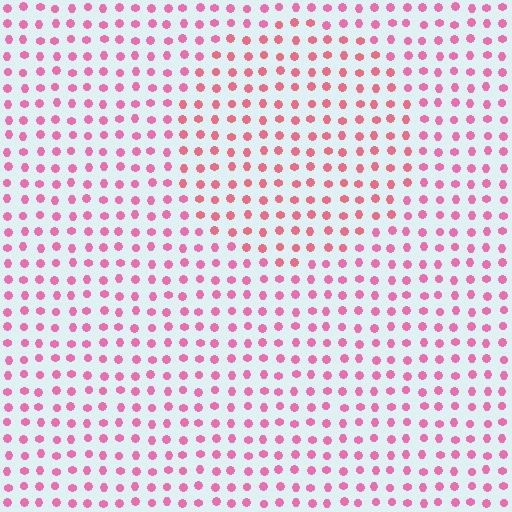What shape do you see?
I see a circle.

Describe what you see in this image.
The image is filled with small pink elements in a uniform arrangement. A circle-shaped region is visible where the elements are tinted to a slightly different hue, forming a subtle color boundary.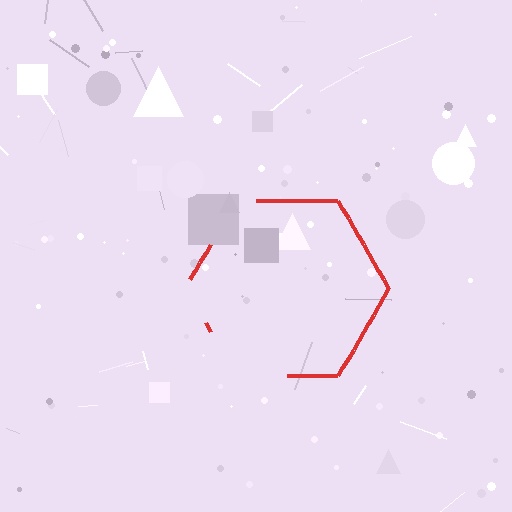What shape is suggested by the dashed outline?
The dashed outline suggests a hexagon.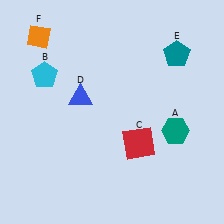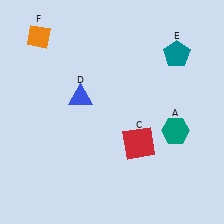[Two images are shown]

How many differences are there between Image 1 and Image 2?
There is 1 difference between the two images.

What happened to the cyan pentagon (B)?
The cyan pentagon (B) was removed in Image 2. It was in the top-left area of Image 1.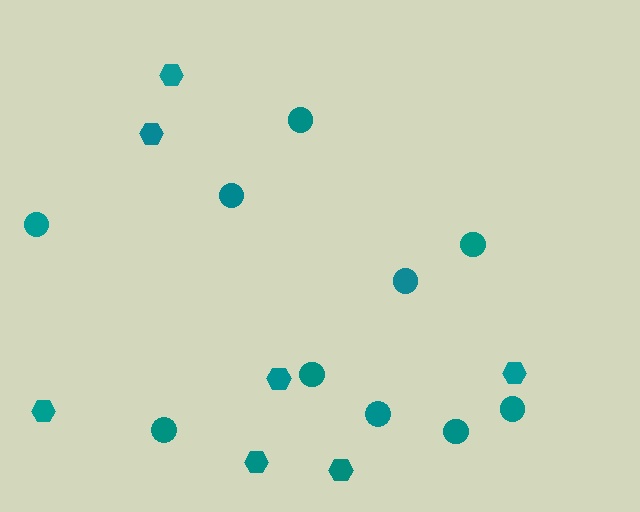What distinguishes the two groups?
There are 2 groups: one group of circles (10) and one group of hexagons (7).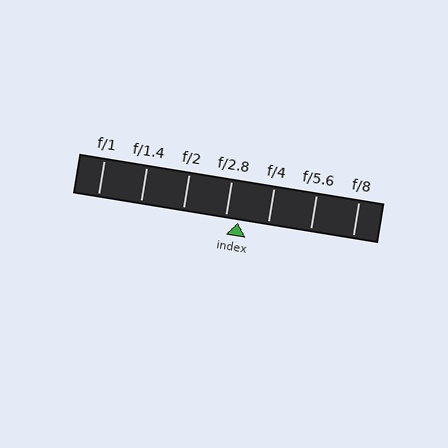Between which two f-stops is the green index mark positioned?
The index mark is between f/2.8 and f/4.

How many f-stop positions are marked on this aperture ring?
There are 7 f-stop positions marked.